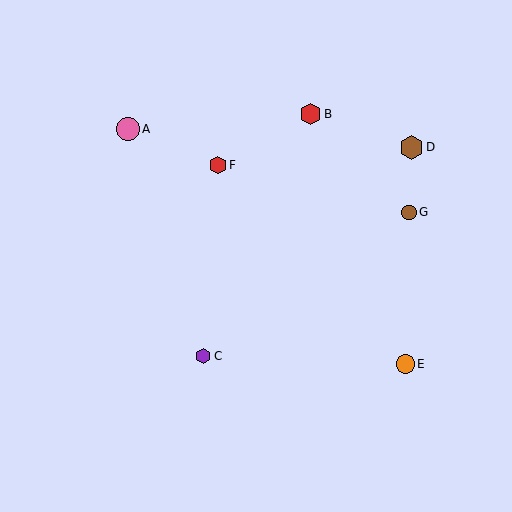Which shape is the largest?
The brown hexagon (labeled D) is the largest.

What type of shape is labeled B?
Shape B is a red hexagon.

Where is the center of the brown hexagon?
The center of the brown hexagon is at (412, 147).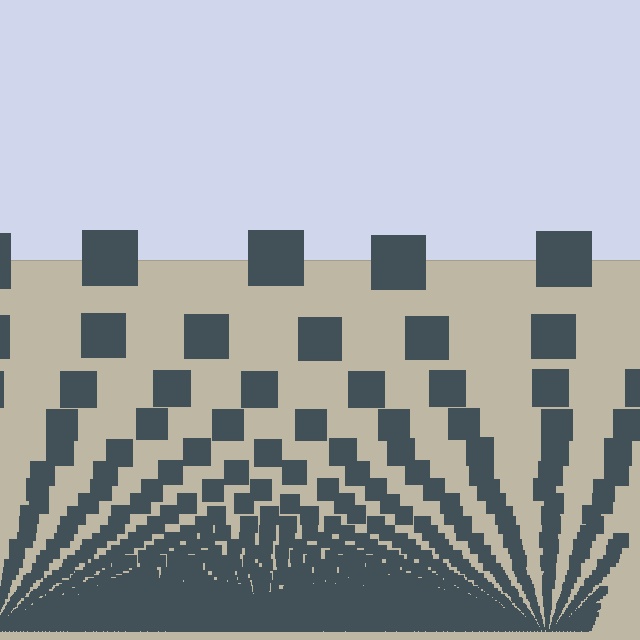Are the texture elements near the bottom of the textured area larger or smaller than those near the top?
Smaller. The gradient is inverted — elements near the bottom are smaller and denser.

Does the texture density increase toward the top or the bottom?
Density increases toward the bottom.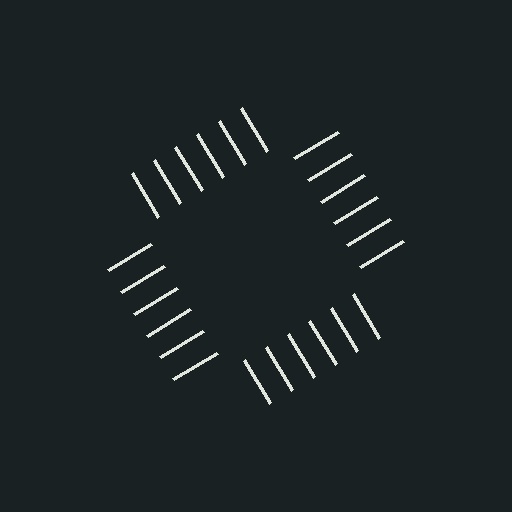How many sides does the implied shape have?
4 sides — the line-ends trace a square.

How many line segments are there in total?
24 — 6 along each of the 4 edges.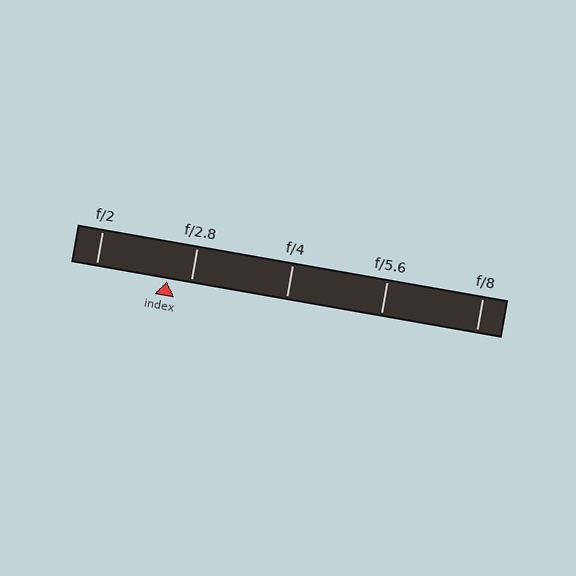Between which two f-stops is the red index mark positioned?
The index mark is between f/2 and f/2.8.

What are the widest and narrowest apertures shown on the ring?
The widest aperture shown is f/2 and the narrowest is f/8.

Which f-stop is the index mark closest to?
The index mark is closest to f/2.8.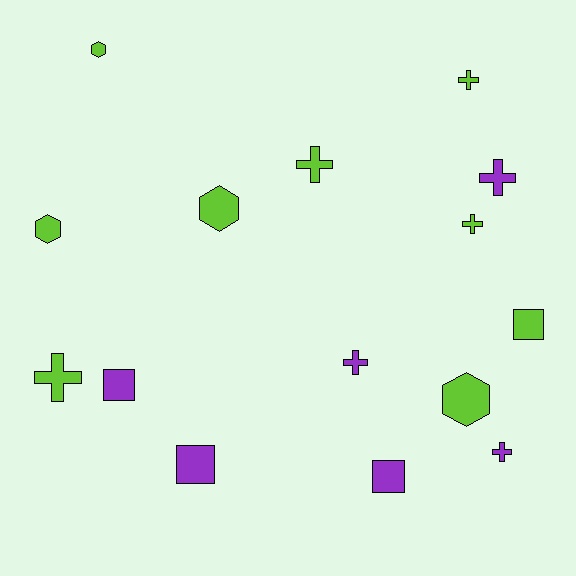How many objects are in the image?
There are 15 objects.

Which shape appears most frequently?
Cross, with 7 objects.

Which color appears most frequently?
Lime, with 9 objects.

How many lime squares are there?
There is 1 lime square.